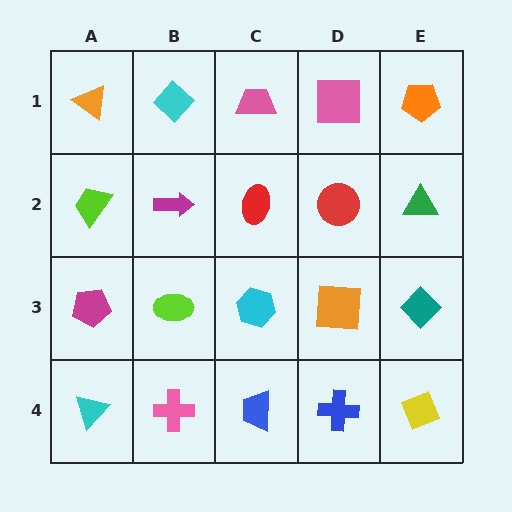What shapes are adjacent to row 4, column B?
A lime ellipse (row 3, column B), a cyan triangle (row 4, column A), a blue trapezoid (row 4, column C).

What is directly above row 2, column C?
A pink trapezoid.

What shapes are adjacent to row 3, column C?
A red ellipse (row 2, column C), a blue trapezoid (row 4, column C), a lime ellipse (row 3, column B), an orange square (row 3, column D).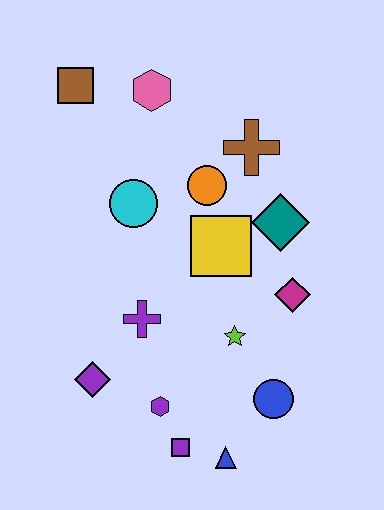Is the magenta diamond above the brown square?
No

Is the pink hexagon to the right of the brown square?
Yes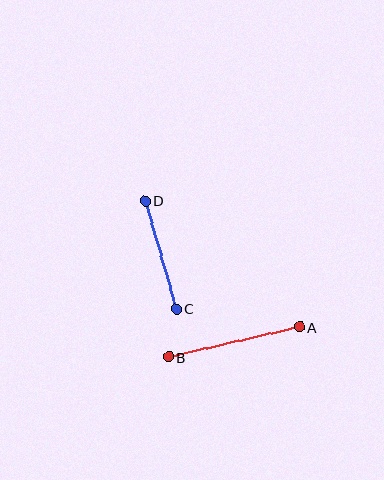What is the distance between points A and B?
The distance is approximately 134 pixels.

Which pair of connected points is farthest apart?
Points A and B are farthest apart.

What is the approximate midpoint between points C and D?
The midpoint is at approximately (161, 255) pixels.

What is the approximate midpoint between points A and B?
The midpoint is at approximately (234, 342) pixels.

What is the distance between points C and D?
The distance is approximately 112 pixels.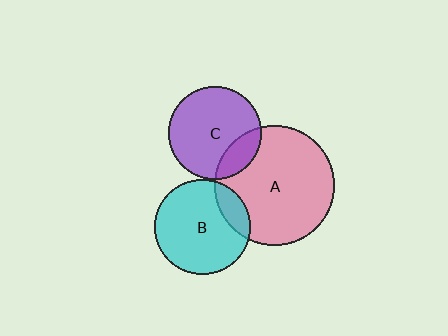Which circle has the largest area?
Circle A (pink).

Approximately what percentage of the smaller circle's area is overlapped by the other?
Approximately 20%.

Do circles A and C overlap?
Yes.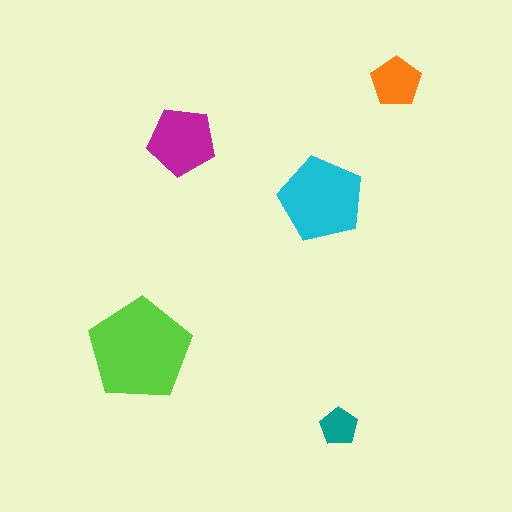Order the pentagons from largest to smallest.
the lime one, the cyan one, the magenta one, the orange one, the teal one.